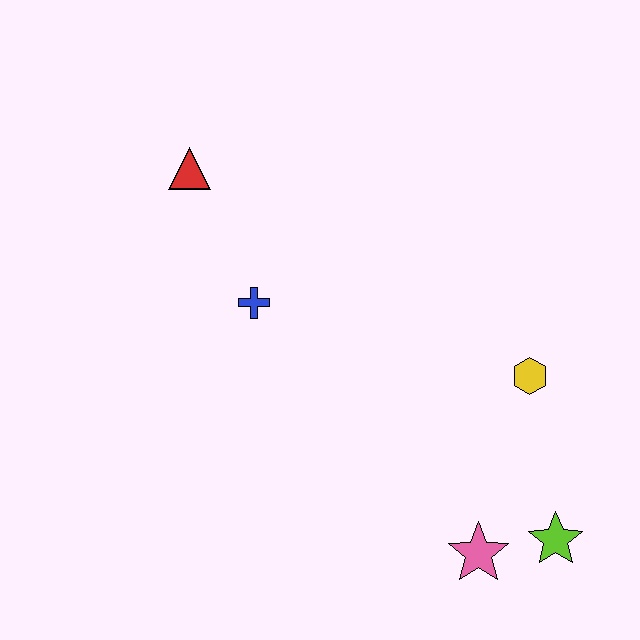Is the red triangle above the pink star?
Yes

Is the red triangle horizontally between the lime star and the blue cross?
No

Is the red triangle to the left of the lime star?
Yes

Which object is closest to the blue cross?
The red triangle is closest to the blue cross.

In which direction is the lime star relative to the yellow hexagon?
The lime star is below the yellow hexagon.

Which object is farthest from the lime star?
The red triangle is farthest from the lime star.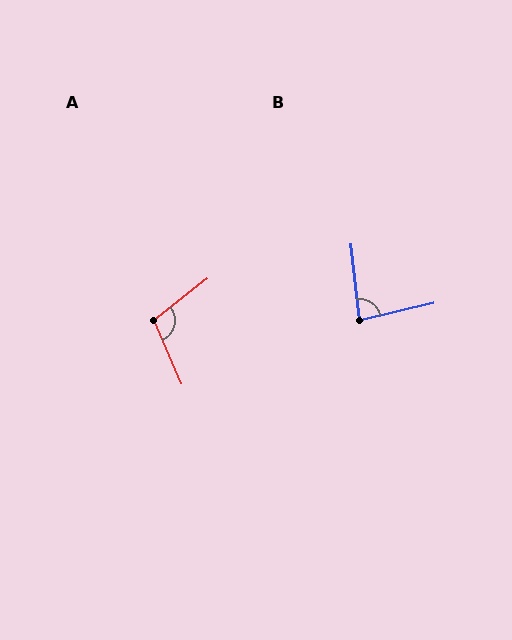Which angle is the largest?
A, at approximately 104 degrees.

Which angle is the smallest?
B, at approximately 83 degrees.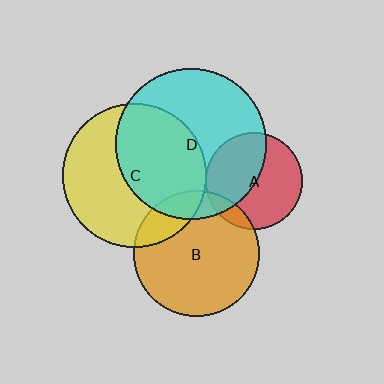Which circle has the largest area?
Circle D (cyan).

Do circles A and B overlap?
Yes.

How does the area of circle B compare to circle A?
Approximately 1.7 times.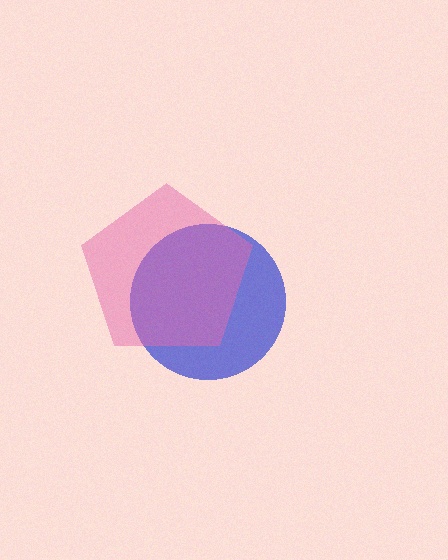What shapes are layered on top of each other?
The layered shapes are: a blue circle, a pink pentagon.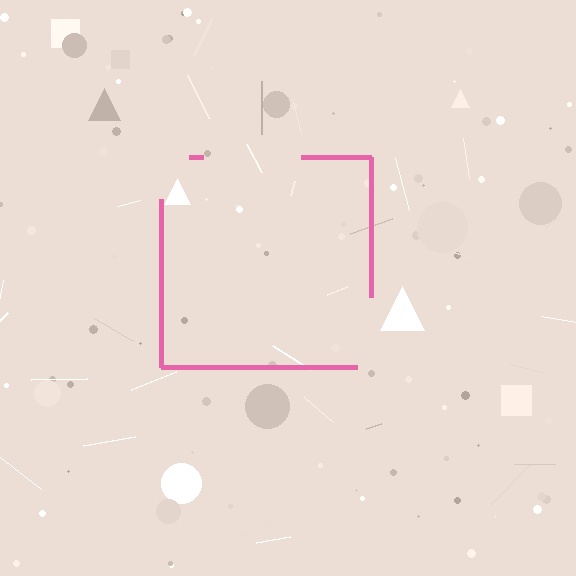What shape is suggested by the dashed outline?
The dashed outline suggests a square.